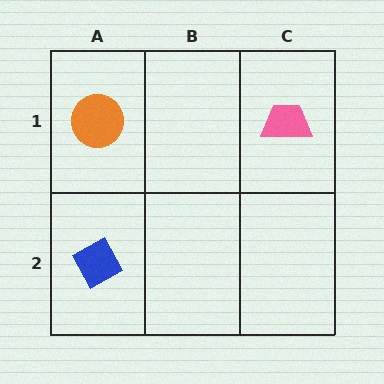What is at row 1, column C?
A pink trapezoid.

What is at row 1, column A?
An orange circle.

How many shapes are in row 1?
2 shapes.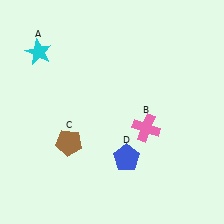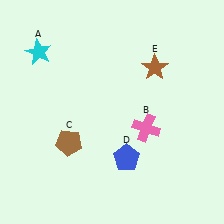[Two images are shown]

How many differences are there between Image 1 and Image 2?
There is 1 difference between the two images.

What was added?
A brown star (E) was added in Image 2.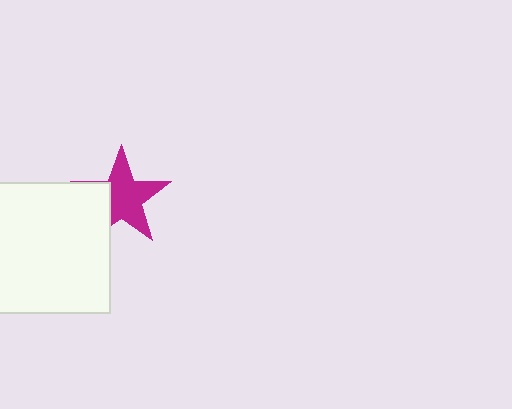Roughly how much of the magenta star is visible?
Most of it is visible (roughly 69%).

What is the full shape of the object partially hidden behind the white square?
The partially hidden object is a magenta star.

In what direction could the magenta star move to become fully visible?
The magenta star could move right. That would shift it out from behind the white square entirely.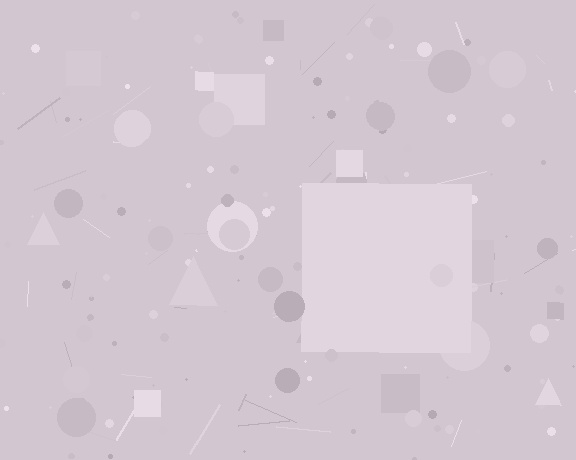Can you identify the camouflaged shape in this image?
The camouflaged shape is a square.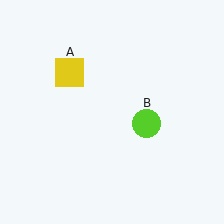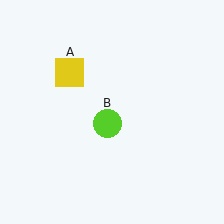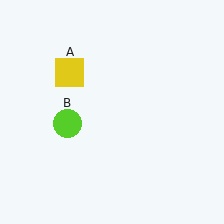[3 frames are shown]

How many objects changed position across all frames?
1 object changed position: lime circle (object B).